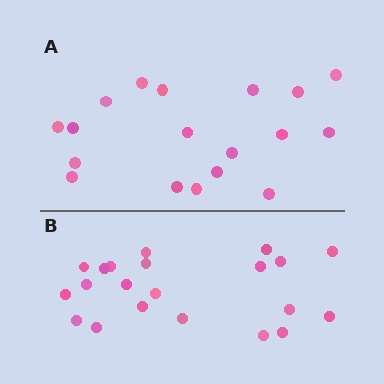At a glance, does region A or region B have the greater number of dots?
Region B (the bottom region) has more dots.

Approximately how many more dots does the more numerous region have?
Region B has just a few more — roughly 2 or 3 more dots than region A.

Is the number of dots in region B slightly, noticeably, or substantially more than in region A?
Region B has only slightly more — the two regions are fairly close. The ratio is roughly 1.2 to 1.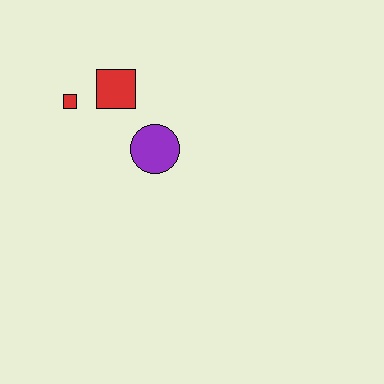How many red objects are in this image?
There are 2 red objects.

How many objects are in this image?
There are 3 objects.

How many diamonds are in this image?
There are no diamonds.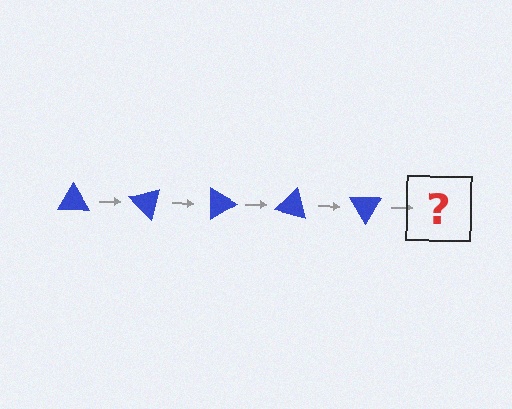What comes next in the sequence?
The next element should be a blue triangle rotated 225 degrees.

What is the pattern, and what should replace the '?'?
The pattern is that the triangle rotates 45 degrees each step. The '?' should be a blue triangle rotated 225 degrees.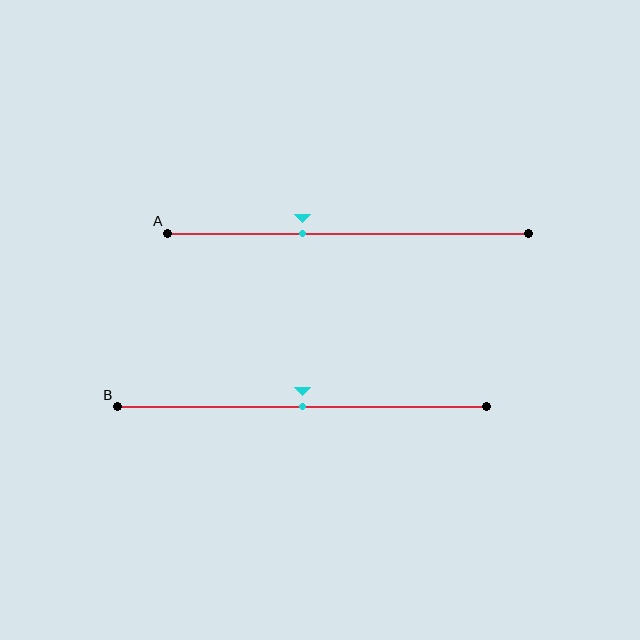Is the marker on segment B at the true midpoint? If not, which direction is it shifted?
Yes, the marker on segment B is at the true midpoint.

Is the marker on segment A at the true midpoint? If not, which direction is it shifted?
No, the marker on segment A is shifted to the left by about 13% of the segment length.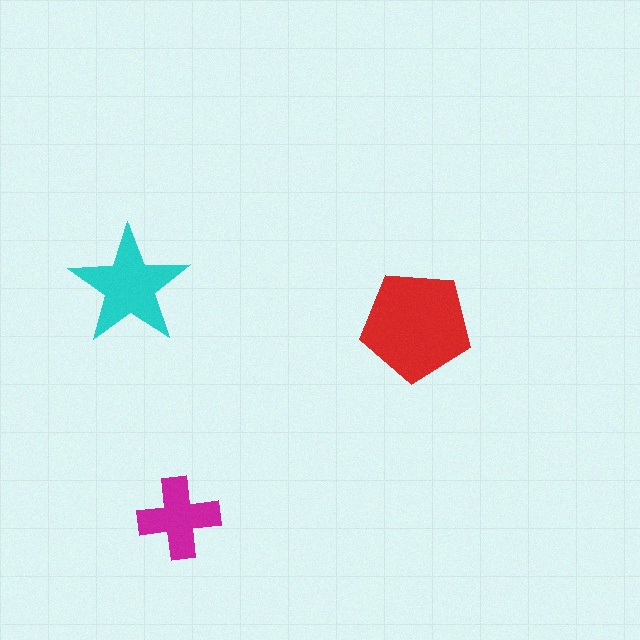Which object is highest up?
The cyan star is topmost.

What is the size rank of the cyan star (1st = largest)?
2nd.